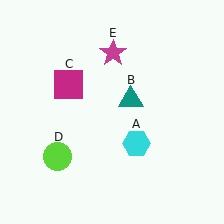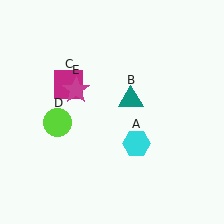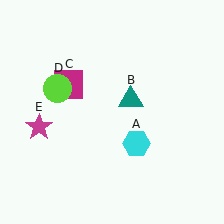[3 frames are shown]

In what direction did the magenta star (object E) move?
The magenta star (object E) moved down and to the left.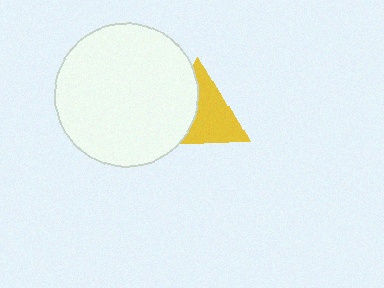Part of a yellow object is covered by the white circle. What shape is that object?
It is a triangle.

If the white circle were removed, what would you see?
You would see the complete yellow triangle.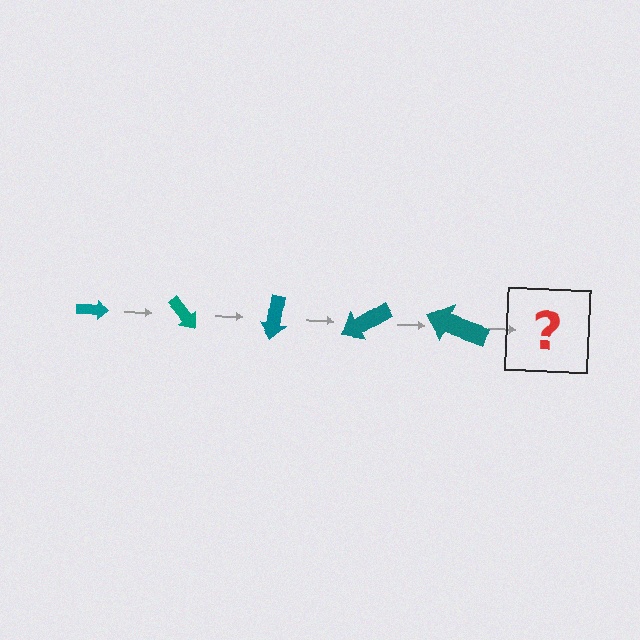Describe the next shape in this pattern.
It should be an arrow, larger than the previous one and rotated 250 degrees from the start.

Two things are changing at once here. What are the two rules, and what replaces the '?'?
The two rules are that the arrow grows larger each step and it rotates 50 degrees each step. The '?' should be an arrow, larger than the previous one and rotated 250 degrees from the start.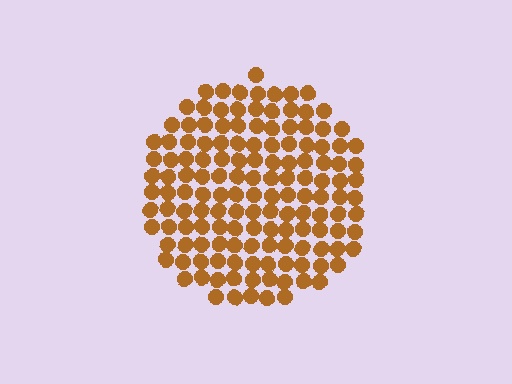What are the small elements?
The small elements are circles.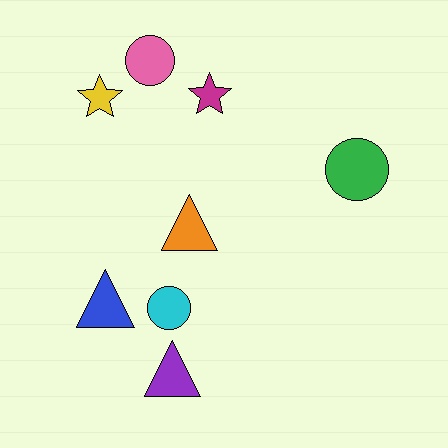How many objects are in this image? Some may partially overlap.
There are 8 objects.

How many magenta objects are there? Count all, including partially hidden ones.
There is 1 magenta object.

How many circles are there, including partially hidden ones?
There are 3 circles.